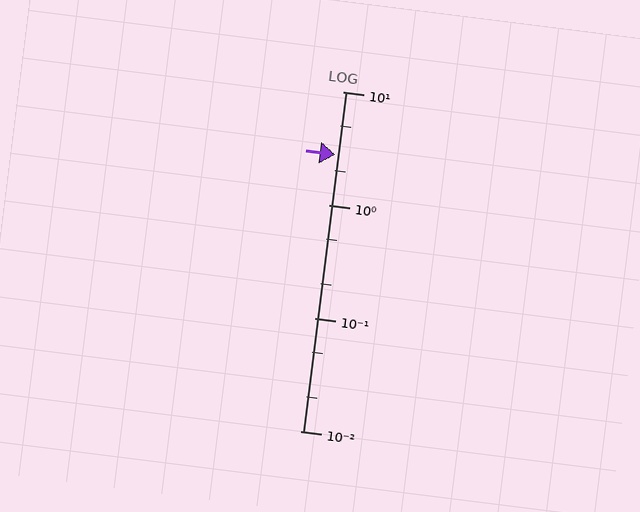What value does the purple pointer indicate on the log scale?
The pointer indicates approximately 2.8.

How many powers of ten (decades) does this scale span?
The scale spans 3 decades, from 0.01 to 10.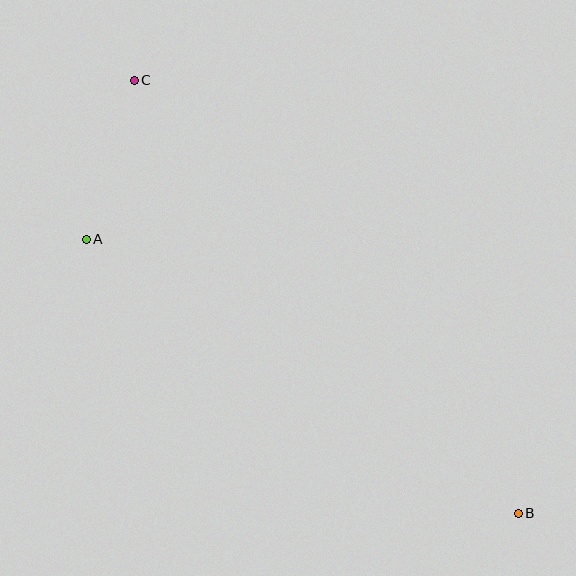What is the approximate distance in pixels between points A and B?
The distance between A and B is approximately 512 pixels.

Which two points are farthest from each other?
Points B and C are farthest from each other.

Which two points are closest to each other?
Points A and C are closest to each other.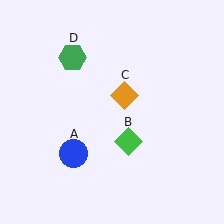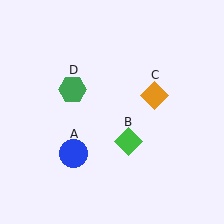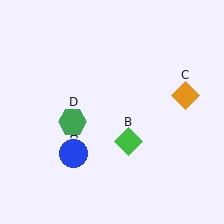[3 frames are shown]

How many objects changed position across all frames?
2 objects changed position: orange diamond (object C), green hexagon (object D).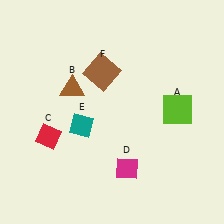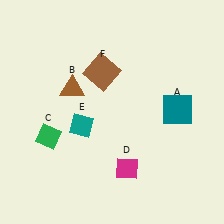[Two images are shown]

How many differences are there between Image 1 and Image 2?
There are 2 differences between the two images.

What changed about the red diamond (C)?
In Image 1, C is red. In Image 2, it changed to green.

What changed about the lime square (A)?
In Image 1, A is lime. In Image 2, it changed to teal.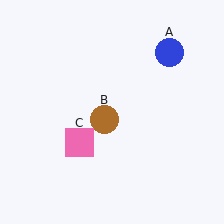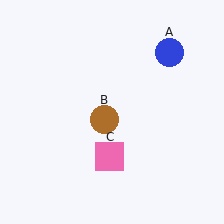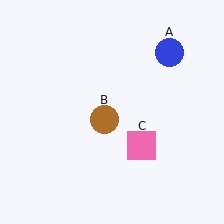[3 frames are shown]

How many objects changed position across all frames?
1 object changed position: pink square (object C).